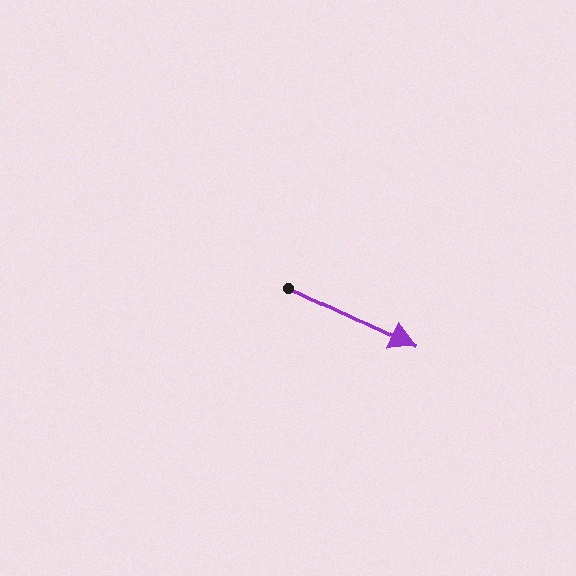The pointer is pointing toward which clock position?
Roughly 4 o'clock.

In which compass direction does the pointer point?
Southeast.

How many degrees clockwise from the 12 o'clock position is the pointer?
Approximately 115 degrees.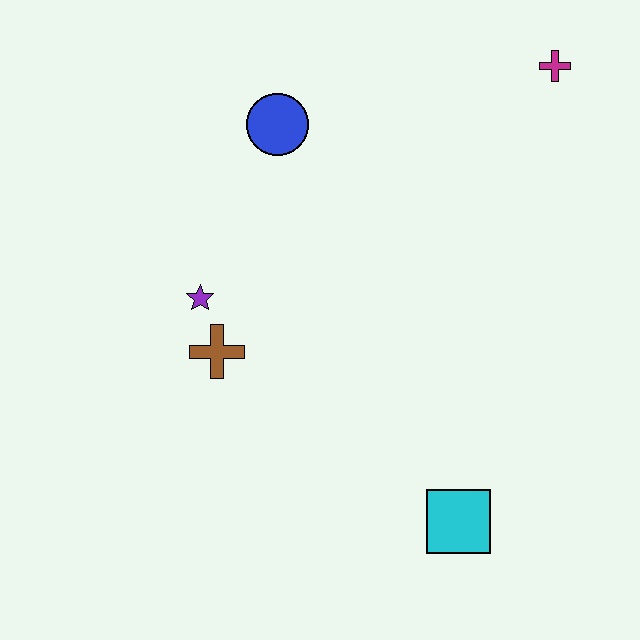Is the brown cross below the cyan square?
No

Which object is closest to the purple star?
The brown cross is closest to the purple star.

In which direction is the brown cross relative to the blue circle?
The brown cross is below the blue circle.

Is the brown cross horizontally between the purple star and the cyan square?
Yes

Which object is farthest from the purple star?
The magenta cross is farthest from the purple star.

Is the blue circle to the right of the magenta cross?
No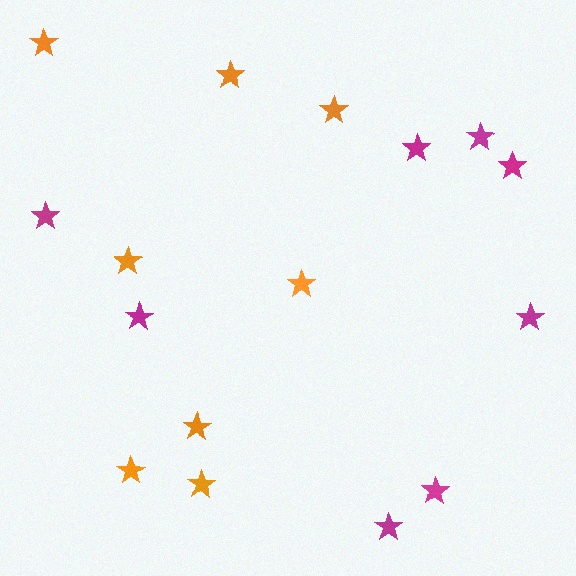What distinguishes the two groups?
There are 2 groups: one group of orange stars (8) and one group of magenta stars (8).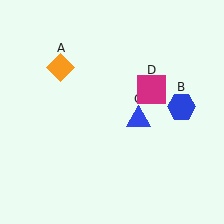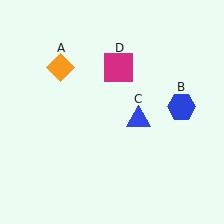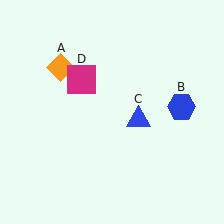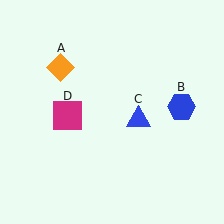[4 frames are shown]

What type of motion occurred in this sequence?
The magenta square (object D) rotated counterclockwise around the center of the scene.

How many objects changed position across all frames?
1 object changed position: magenta square (object D).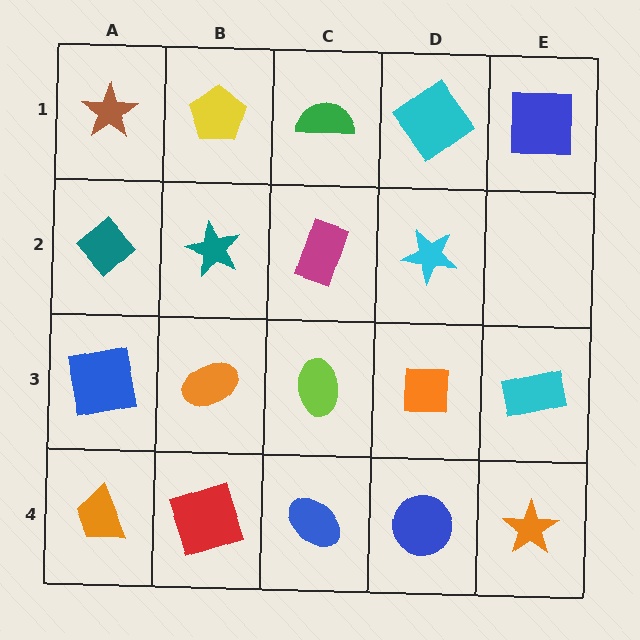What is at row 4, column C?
A blue ellipse.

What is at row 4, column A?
An orange trapezoid.